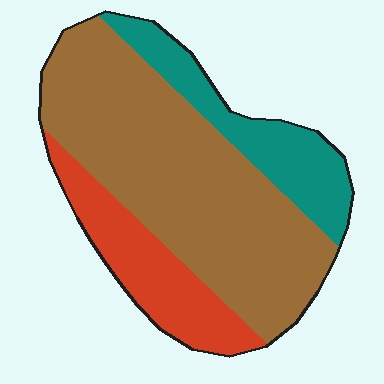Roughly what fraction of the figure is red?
Red covers roughly 20% of the figure.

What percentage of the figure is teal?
Teal covers around 20% of the figure.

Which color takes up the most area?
Brown, at roughly 60%.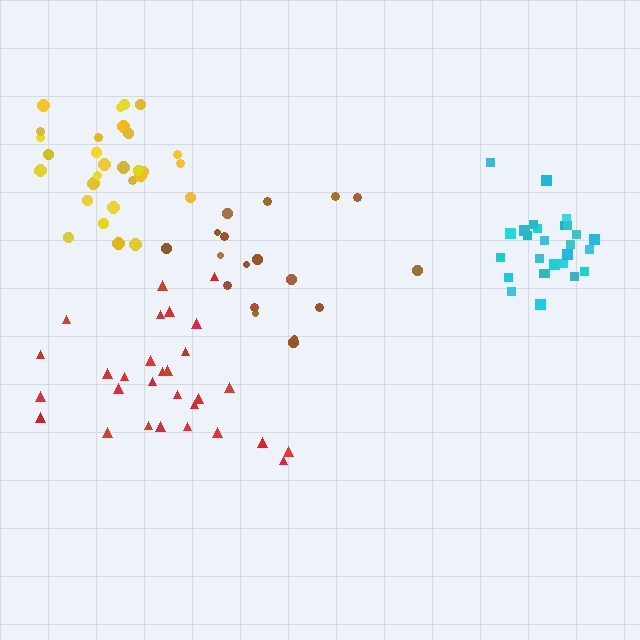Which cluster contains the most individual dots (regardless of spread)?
Red (29).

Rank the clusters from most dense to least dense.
cyan, yellow, red, brown.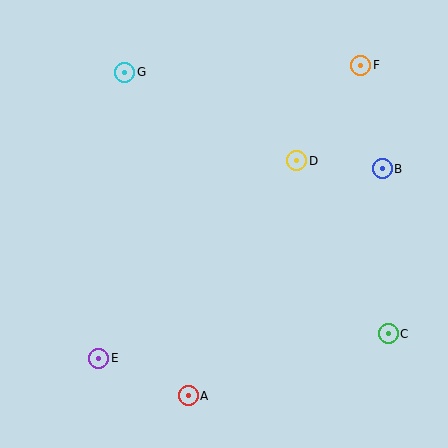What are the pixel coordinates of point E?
Point E is at (99, 358).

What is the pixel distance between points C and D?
The distance between C and D is 196 pixels.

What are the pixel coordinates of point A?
Point A is at (188, 396).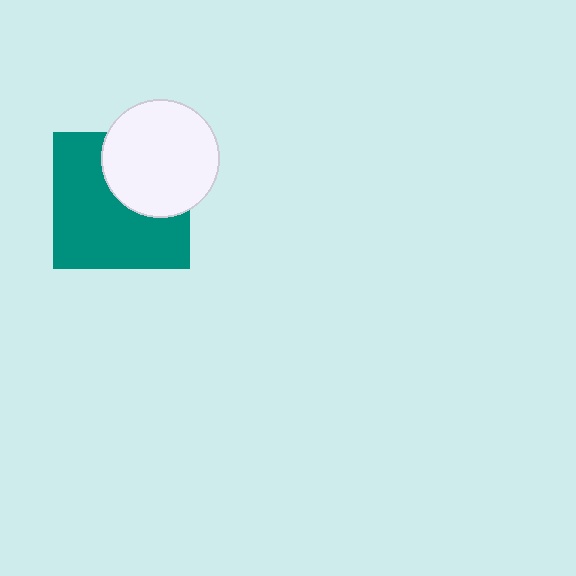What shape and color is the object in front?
The object in front is a white circle.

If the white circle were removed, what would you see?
You would see the complete teal square.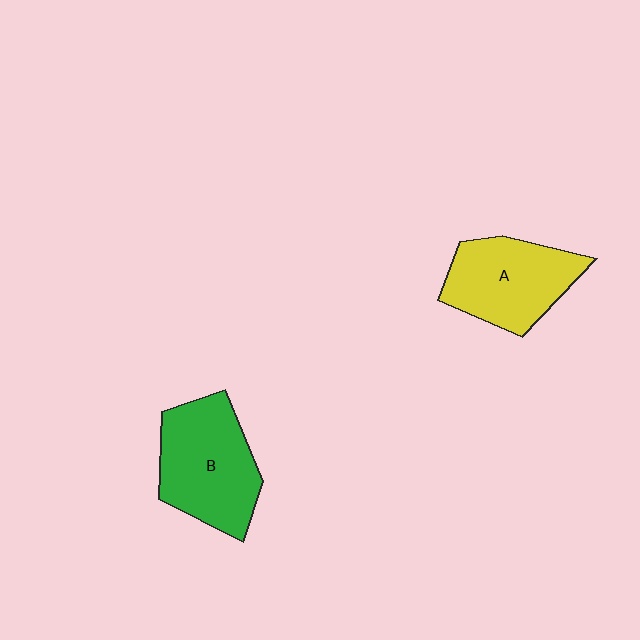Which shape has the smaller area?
Shape A (yellow).